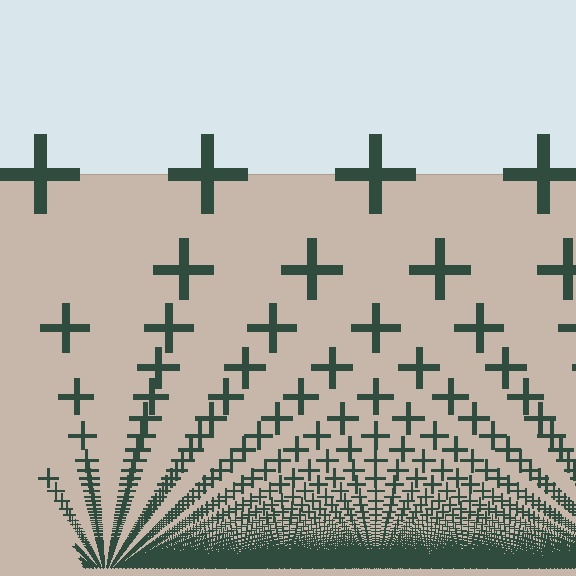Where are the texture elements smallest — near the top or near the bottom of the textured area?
Near the bottom.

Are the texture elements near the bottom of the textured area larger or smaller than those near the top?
Smaller. The gradient is inverted — elements near the bottom are smaller and denser.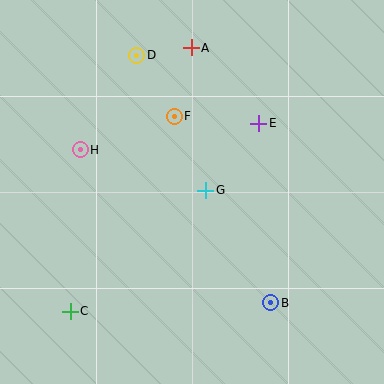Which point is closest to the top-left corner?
Point D is closest to the top-left corner.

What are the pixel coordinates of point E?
Point E is at (259, 123).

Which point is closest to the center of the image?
Point G at (206, 190) is closest to the center.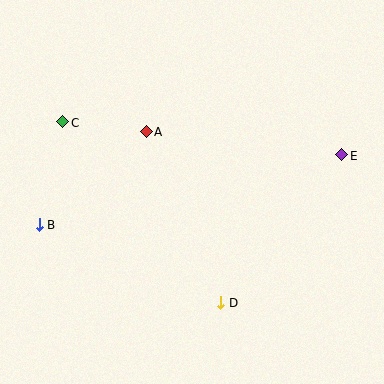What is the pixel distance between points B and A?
The distance between B and A is 141 pixels.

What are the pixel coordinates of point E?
Point E is at (342, 155).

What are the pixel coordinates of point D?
Point D is at (221, 303).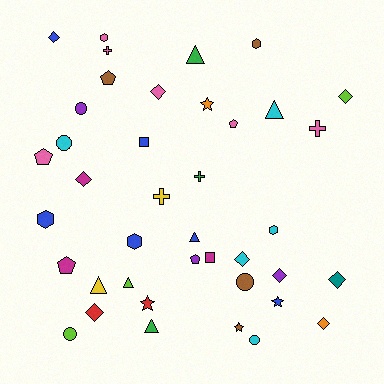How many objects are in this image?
There are 40 objects.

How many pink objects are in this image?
There are 6 pink objects.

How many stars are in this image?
There are 4 stars.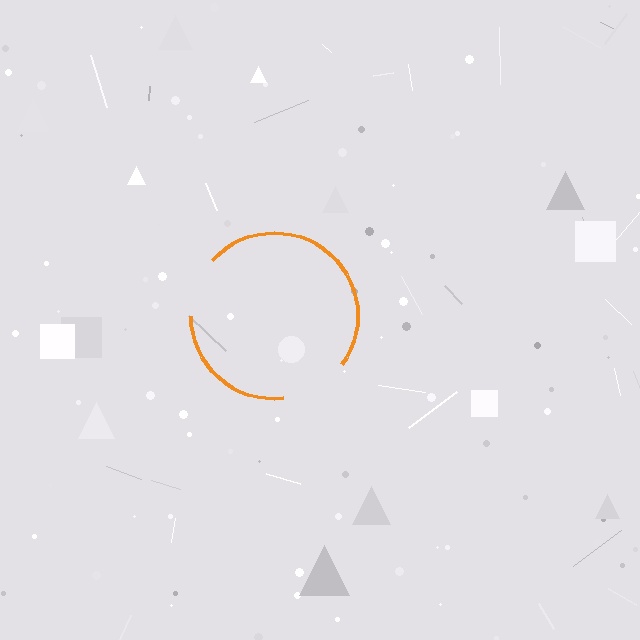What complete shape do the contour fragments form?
The contour fragments form a circle.